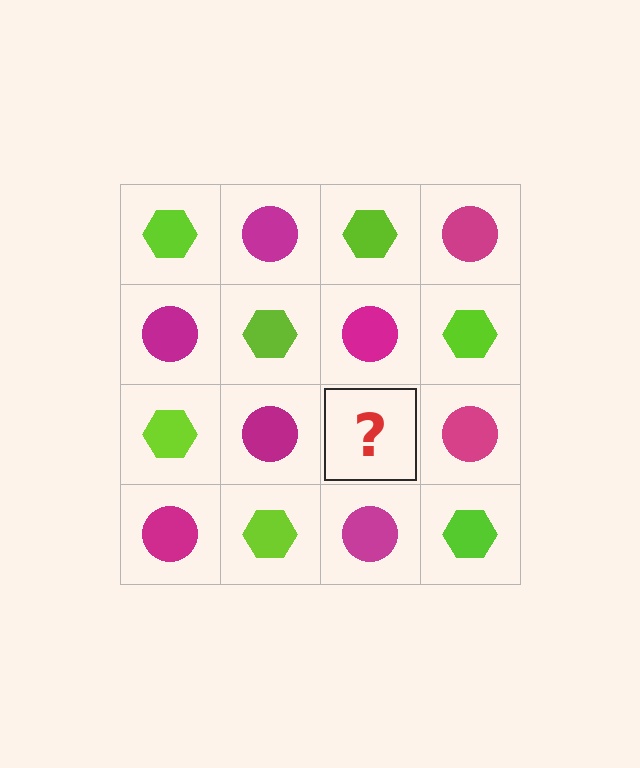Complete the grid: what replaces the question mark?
The question mark should be replaced with a lime hexagon.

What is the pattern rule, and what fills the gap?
The rule is that it alternates lime hexagon and magenta circle in a checkerboard pattern. The gap should be filled with a lime hexagon.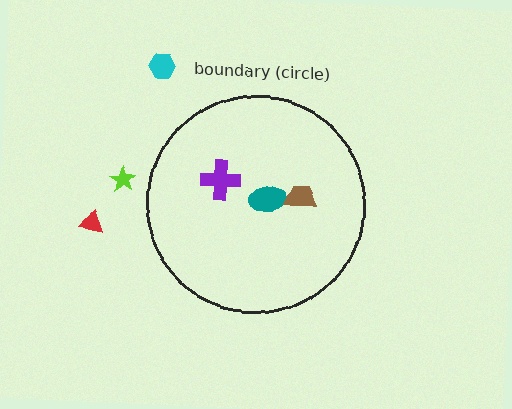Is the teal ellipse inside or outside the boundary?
Inside.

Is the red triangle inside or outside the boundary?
Outside.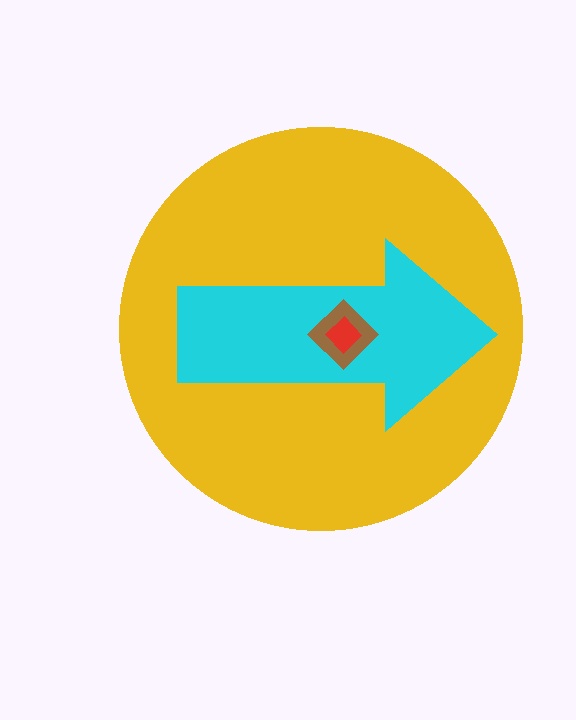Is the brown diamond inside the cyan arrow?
Yes.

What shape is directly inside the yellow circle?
The cyan arrow.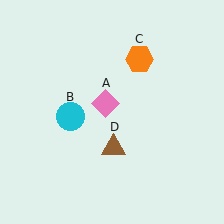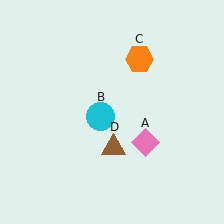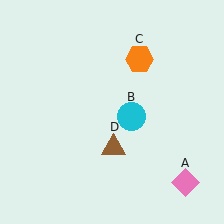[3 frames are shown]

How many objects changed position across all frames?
2 objects changed position: pink diamond (object A), cyan circle (object B).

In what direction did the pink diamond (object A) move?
The pink diamond (object A) moved down and to the right.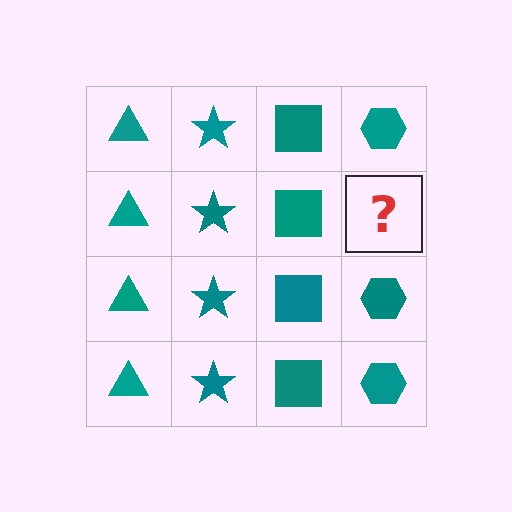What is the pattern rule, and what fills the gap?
The rule is that each column has a consistent shape. The gap should be filled with a teal hexagon.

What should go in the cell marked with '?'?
The missing cell should contain a teal hexagon.